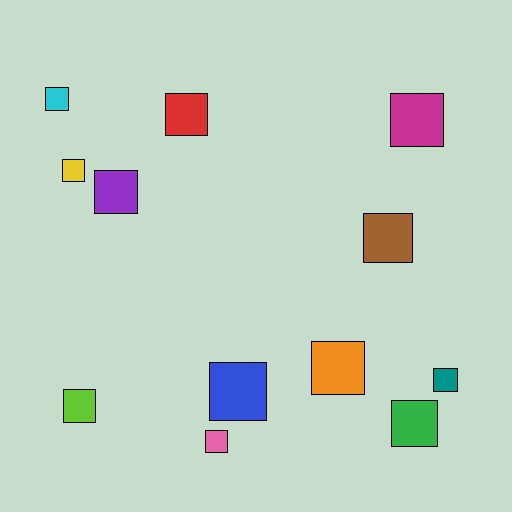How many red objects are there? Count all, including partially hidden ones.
There is 1 red object.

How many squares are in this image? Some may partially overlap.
There are 12 squares.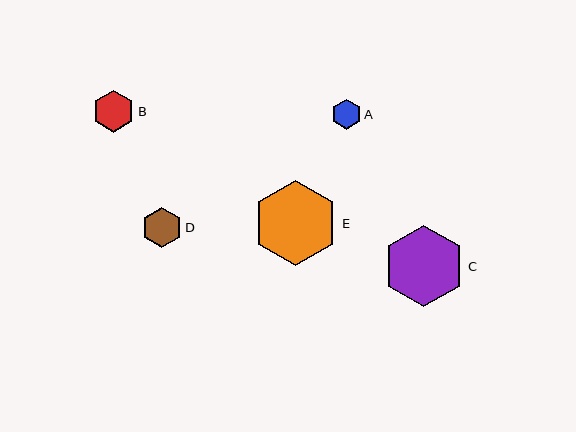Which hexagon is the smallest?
Hexagon A is the smallest with a size of approximately 30 pixels.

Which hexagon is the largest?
Hexagon E is the largest with a size of approximately 86 pixels.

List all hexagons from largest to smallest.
From largest to smallest: E, C, B, D, A.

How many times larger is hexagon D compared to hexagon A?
Hexagon D is approximately 1.3 times the size of hexagon A.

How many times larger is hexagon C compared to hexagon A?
Hexagon C is approximately 2.7 times the size of hexagon A.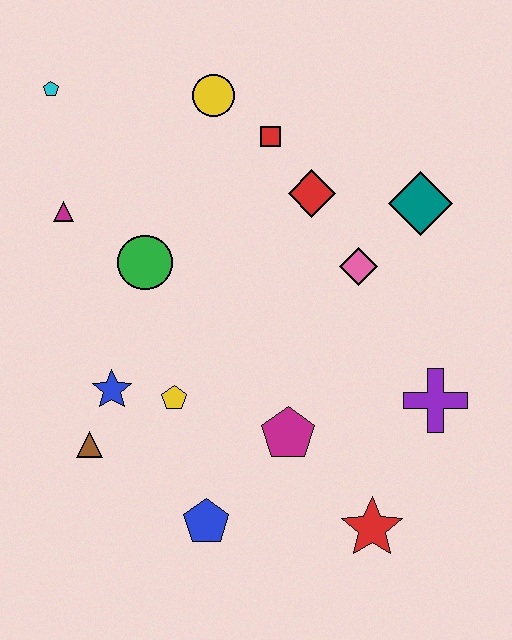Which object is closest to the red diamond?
The red square is closest to the red diamond.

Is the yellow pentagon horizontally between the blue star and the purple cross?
Yes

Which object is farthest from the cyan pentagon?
The red star is farthest from the cyan pentagon.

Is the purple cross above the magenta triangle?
No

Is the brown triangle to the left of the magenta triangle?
No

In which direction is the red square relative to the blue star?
The red square is above the blue star.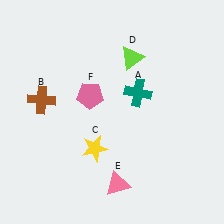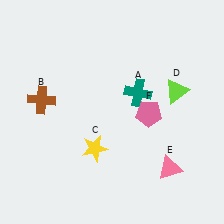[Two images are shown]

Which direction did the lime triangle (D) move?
The lime triangle (D) moved right.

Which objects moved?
The objects that moved are: the lime triangle (D), the pink triangle (E), the pink pentagon (F).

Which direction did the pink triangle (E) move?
The pink triangle (E) moved right.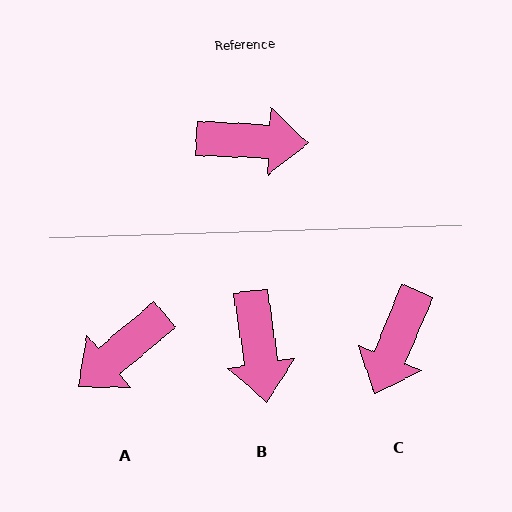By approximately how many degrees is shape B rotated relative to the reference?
Approximately 79 degrees clockwise.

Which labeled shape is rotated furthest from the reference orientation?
A, about 138 degrees away.